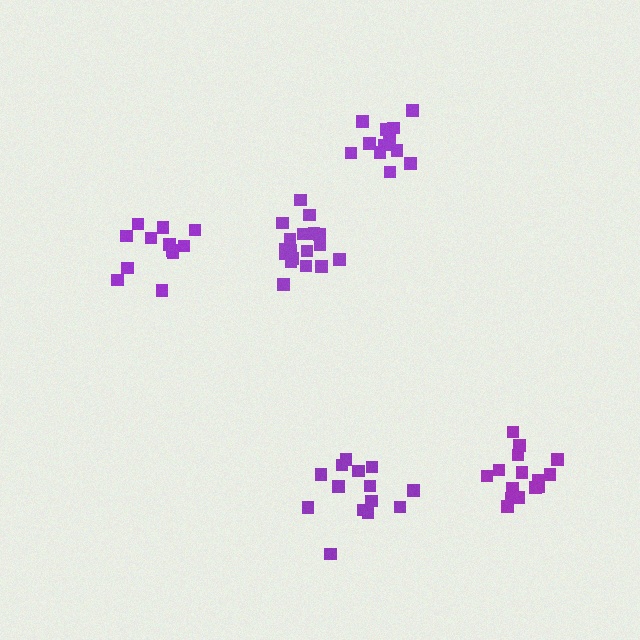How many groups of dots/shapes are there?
There are 5 groups.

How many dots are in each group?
Group 1: 12 dots, Group 2: 14 dots, Group 3: 18 dots, Group 4: 13 dots, Group 5: 15 dots (72 total).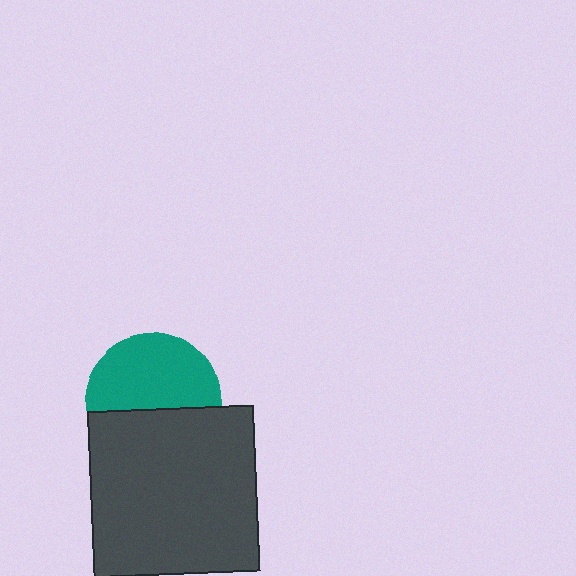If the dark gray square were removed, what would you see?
You would see the complete teal circle.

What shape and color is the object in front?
The object in front is a dark gray square.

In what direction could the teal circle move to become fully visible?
The teal circle could move up. That would shift it out from behind the dark gray square entirely.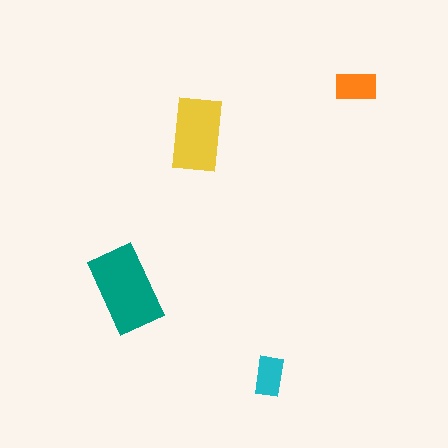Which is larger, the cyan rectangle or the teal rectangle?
The teal one.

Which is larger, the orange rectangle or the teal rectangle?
The teal one.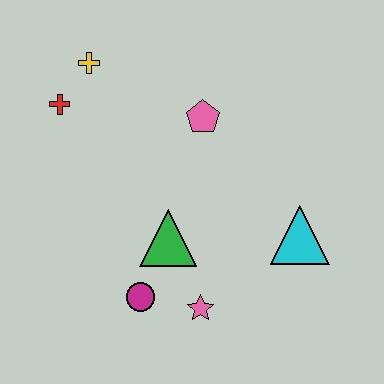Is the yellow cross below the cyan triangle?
No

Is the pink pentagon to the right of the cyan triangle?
No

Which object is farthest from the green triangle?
The yellow cross is farthest from the green triangle.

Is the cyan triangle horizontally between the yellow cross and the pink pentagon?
No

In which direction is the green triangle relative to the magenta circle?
The green triangle is above the magenta circle.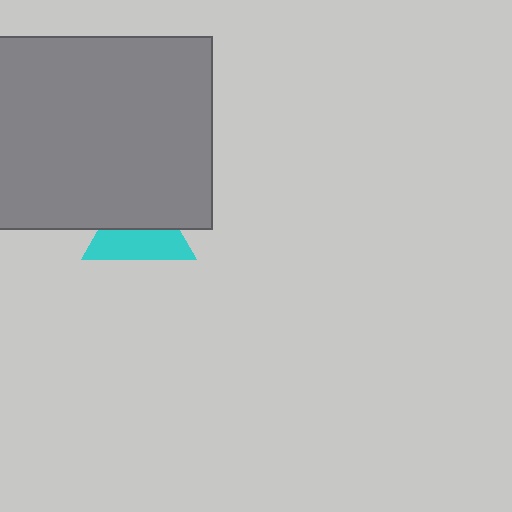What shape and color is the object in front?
The object in front is a gray rectangle.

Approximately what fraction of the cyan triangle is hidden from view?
Roughly 49% of the cyan triangle is hidden behind the gray rectangle.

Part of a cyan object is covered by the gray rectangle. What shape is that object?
It is a triangle.